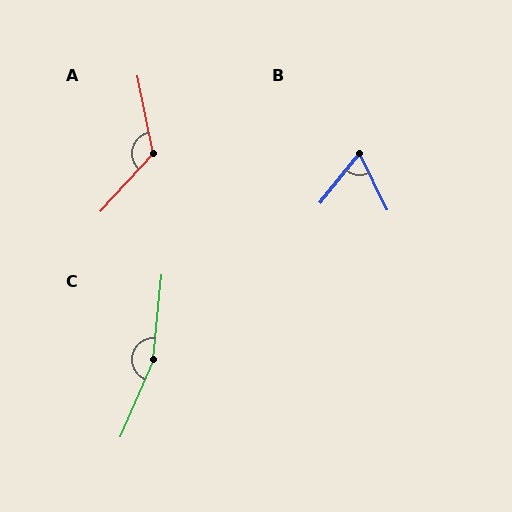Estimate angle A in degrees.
Approximately 127 degrees.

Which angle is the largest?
C, at approximately 162 degrees.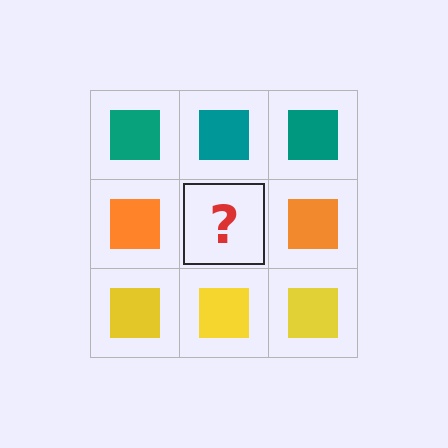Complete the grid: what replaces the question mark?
The question mark should be replaced with an orange square.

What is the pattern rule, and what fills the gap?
The rule is that each row has a consistent color. The gap should be filled with an orange square.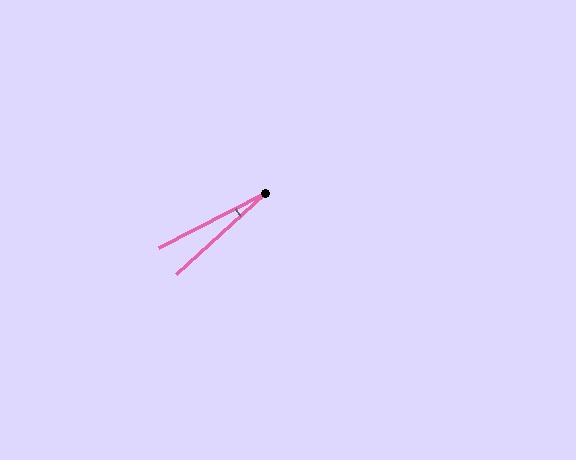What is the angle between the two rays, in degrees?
Approximately 15 degrees.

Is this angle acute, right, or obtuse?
It is acute.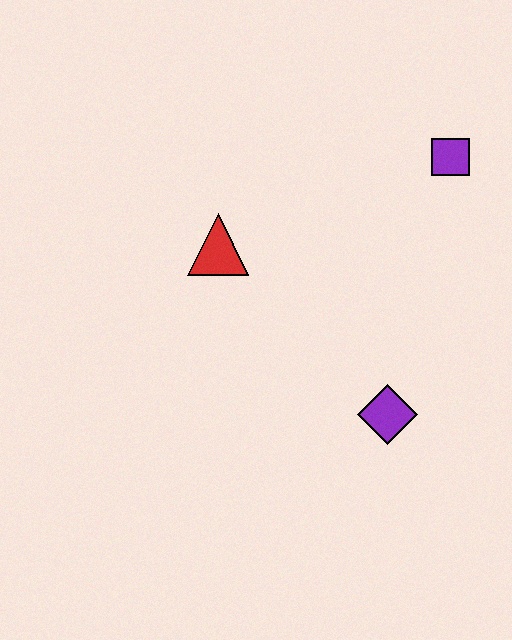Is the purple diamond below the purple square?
Yes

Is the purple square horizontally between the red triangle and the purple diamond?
No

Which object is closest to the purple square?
The red triangle is closest to the purple square.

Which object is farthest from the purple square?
The purple diamond is farthest from the purple square.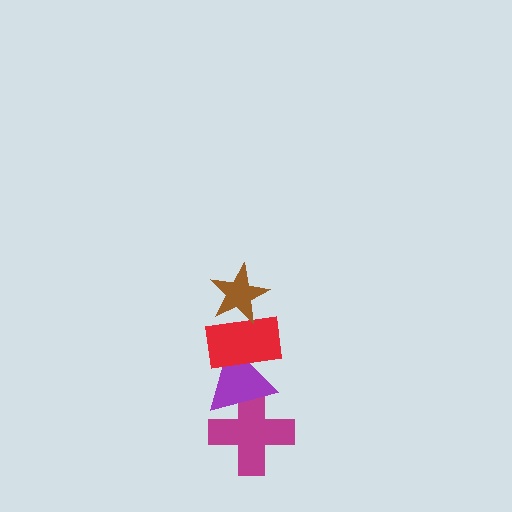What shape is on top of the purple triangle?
The red rectangle is on top of the purple triangle.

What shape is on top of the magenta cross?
The purple triangle is on top of the magenta cross.